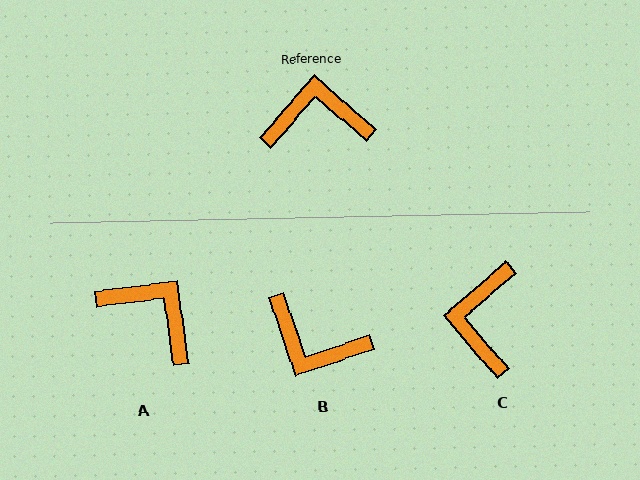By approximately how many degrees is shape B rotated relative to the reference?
Approximately 150 degrees counter-clockwise.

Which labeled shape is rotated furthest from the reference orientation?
B, about 150 degrees away.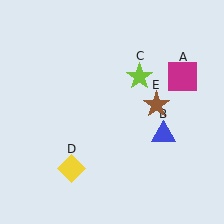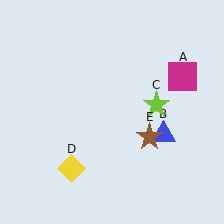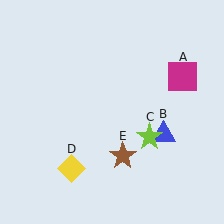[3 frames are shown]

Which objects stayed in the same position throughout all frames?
Magenta square (object A) and blue triangle (object B) and yellow diamond (object D) remained stationary.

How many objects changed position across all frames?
2 objects changed position: lime star (object C), brown star (object E).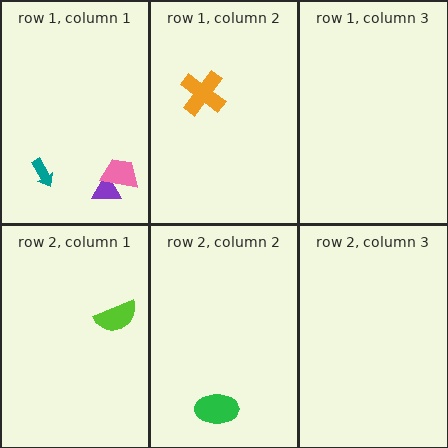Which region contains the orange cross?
The row 1, column 2 region.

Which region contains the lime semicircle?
The row 2, column 1 region.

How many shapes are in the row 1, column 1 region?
3.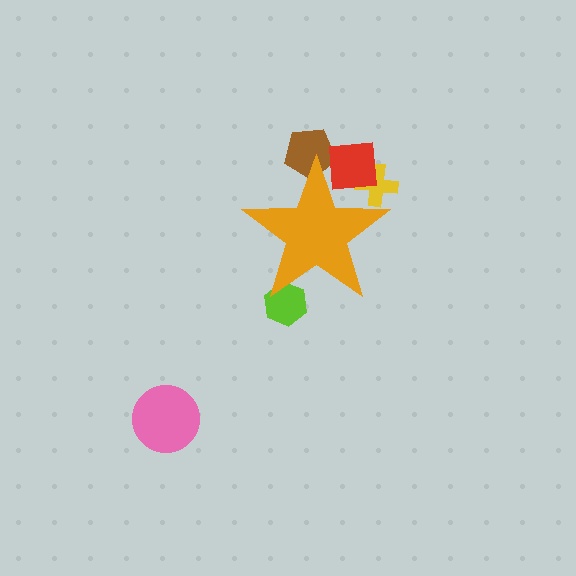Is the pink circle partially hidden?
No, the pink circle is fully visible.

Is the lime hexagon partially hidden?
Yes, the lime hexagon is partially hidden behind the orange star.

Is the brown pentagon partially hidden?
Yes, the brown pentagon is partially hidden behind the orange star.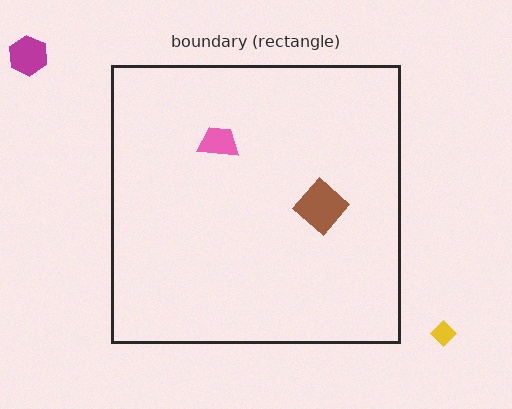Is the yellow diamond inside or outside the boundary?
Outside.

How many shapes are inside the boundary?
2 inside, 2 outside.